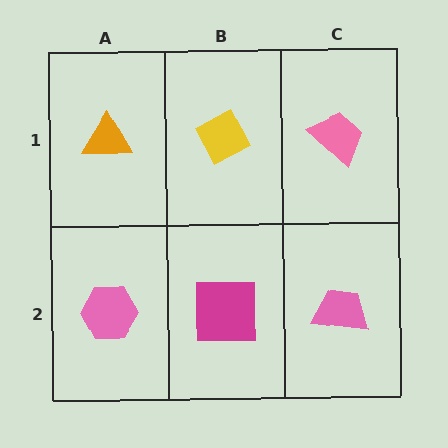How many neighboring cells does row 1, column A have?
2.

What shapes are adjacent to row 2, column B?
A yellow diamond (row 1, column B), a pink hexagon (row 2, column A), a pink trapezoid (row 2, column C).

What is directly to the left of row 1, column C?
A yellow diamond.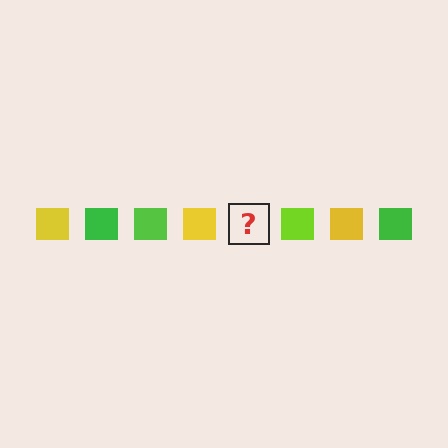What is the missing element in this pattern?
The missing element is a green square.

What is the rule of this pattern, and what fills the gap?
The rule is that the pattern cycles through yellow, green, lime squares. The gap should be filled with a green square.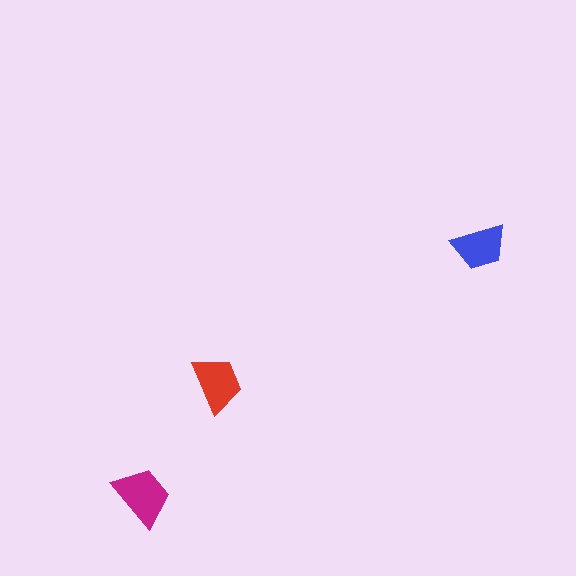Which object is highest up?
The blue trapezoid is topmost.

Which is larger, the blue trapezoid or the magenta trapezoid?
The magenta one.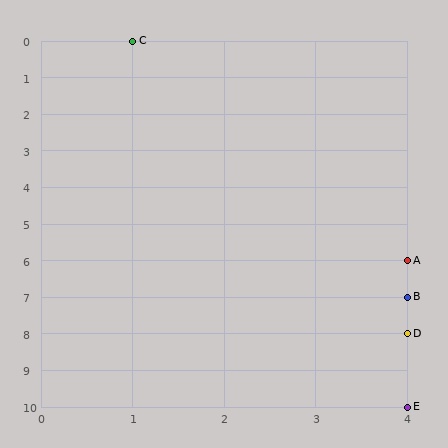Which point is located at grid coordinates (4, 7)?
Point B is at (4, 7).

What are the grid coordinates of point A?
Point A is at grid coordinates (4, 6).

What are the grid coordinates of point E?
Point E is at grid coordinates (4, 10).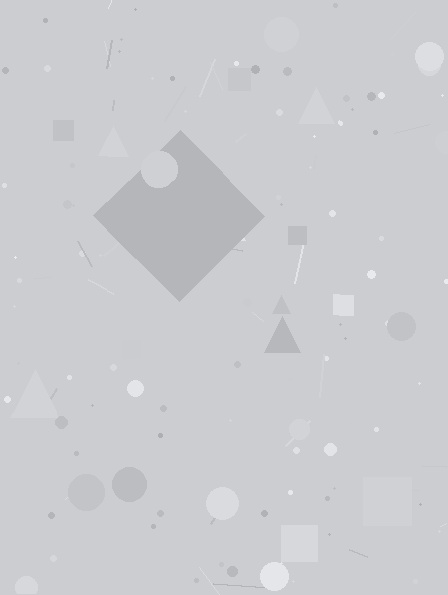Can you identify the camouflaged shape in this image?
The camouflaged shape is a diamond.